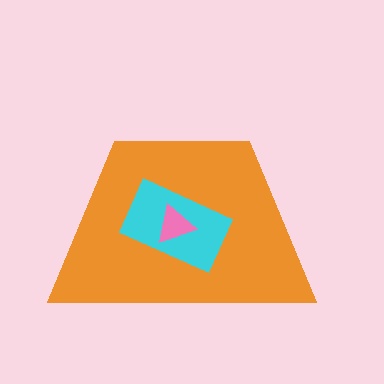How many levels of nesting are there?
3.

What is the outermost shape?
The orange trapezoid.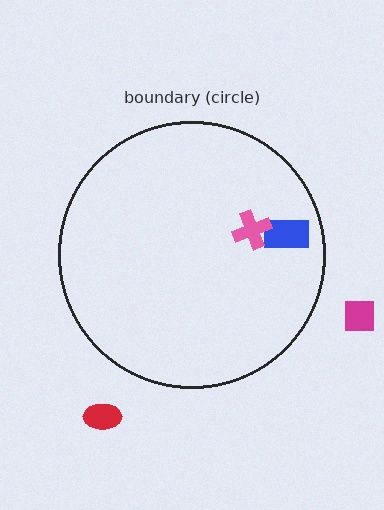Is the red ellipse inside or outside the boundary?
Outside.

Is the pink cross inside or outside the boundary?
Inside.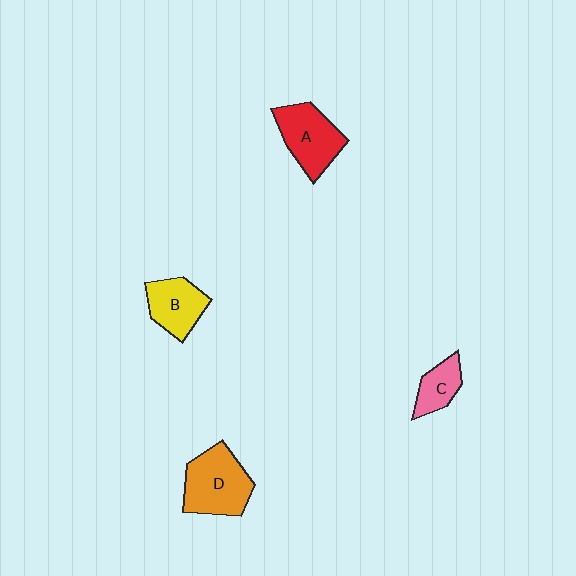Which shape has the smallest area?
Shape C (pink).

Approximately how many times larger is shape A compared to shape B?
Approximately 1.2 times.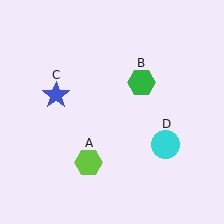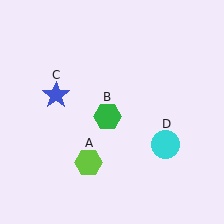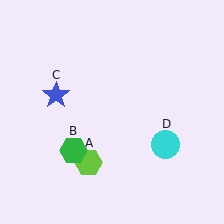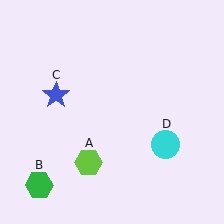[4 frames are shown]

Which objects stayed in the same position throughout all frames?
Lime hexagon (object A) and blue star (object C) and cyan circle (object D) remained stationary.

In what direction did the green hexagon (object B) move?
The green hexagon (object B) moved down and to the left.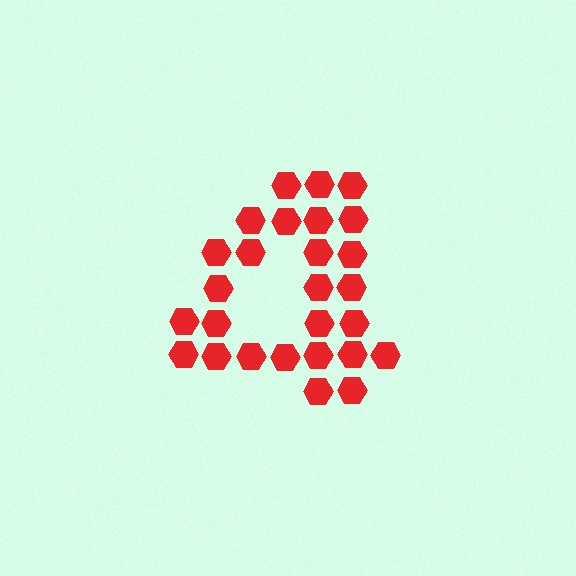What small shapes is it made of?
It is made of small hexagons.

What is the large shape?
The large shape is the digit 4.